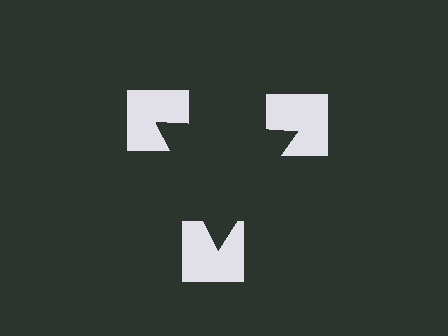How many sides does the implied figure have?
3 sides.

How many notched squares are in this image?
There are 3 — one at each vertex of the illusory triangle.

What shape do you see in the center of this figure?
An illusory triangle — its edges are inferred from the aligned wedge cuts in the notched squares, not physically drawn.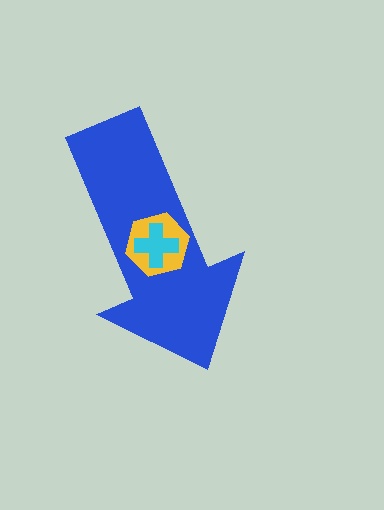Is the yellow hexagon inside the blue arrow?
Yes.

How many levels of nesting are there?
3.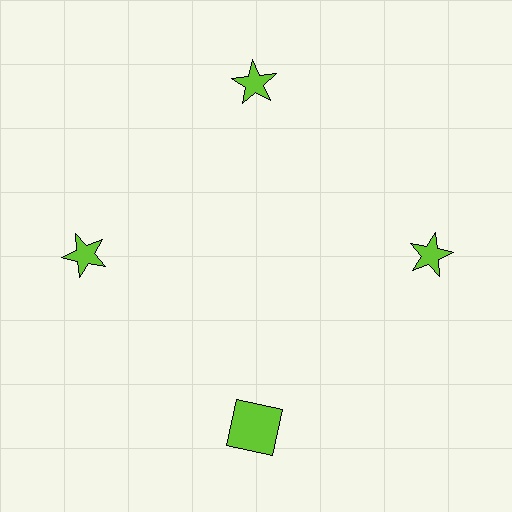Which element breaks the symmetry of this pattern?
The lime square at roughly the 6 o'clock position breaks the symmetry. All other shapes are lime stars.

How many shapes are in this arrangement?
There are 4 shapes arranged in a ring pattern.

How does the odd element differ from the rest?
It has a different shape: square instead of star.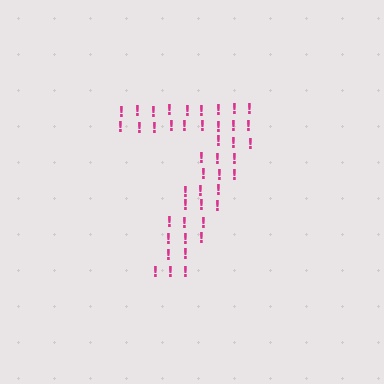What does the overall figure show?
The overall figure shows the digit 7.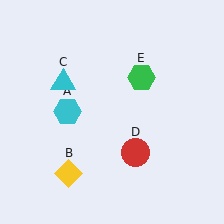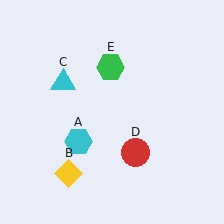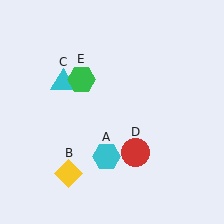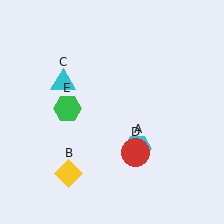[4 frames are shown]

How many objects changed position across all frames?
2 objects changed position: cyan hexagon (object A), green hexagon (object E).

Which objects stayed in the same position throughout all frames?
Yellow diamond (object B) and cyan triangle (object C) and red circle (object D) remained stationary.